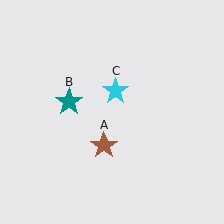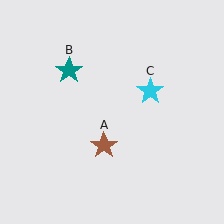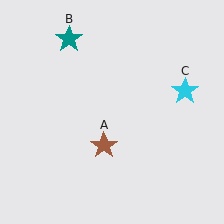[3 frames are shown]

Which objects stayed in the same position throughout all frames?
Brown star (object A) remained stationary.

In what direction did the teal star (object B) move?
The teal star (object B) moved up.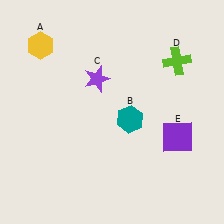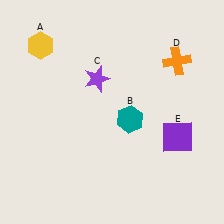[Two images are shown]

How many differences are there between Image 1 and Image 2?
There is 1 difference between the two images.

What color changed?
The cross (D) changed from lime in Image 1 to orange in Image 2.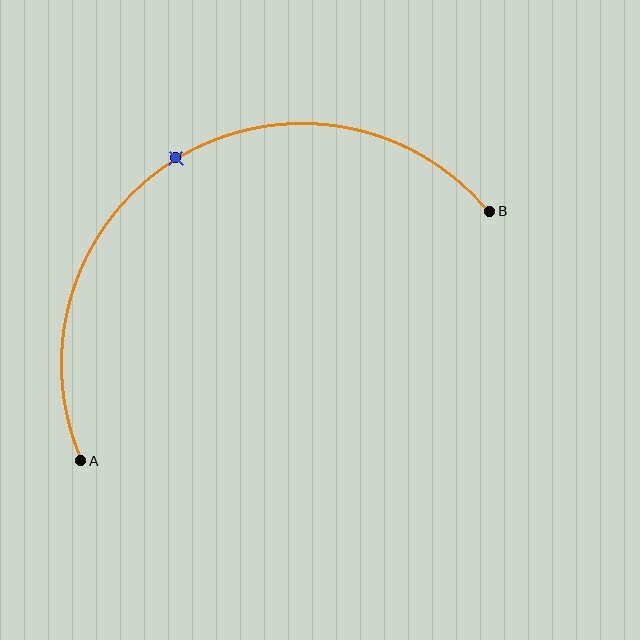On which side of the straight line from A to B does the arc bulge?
The arc bulges above the straight line connecting A and B.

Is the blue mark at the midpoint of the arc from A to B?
Yes. The blue mark lies on the arc at equal arc-length from both A and B — it is the arc midpoint.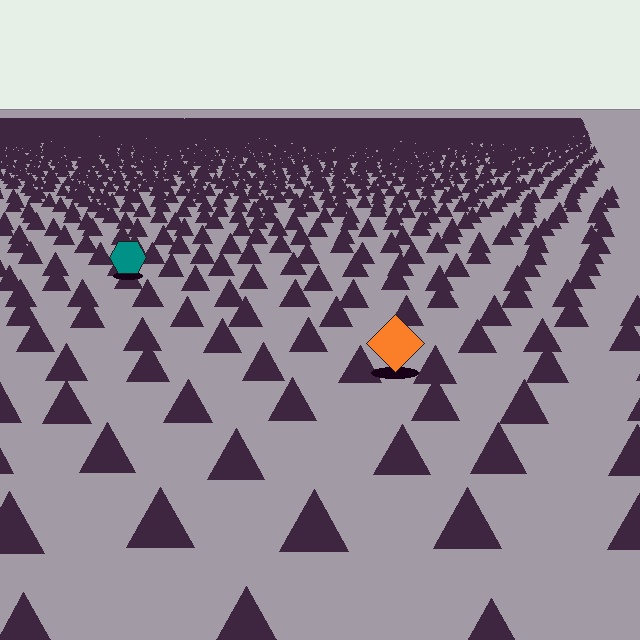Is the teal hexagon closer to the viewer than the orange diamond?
No. The orange diamond is closer — you can tell from the texture gradient: the ground texture is coarser near it.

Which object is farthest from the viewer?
The teal hexagon is farthest from the viewer. It appears smaller and the ground texture around it is denser.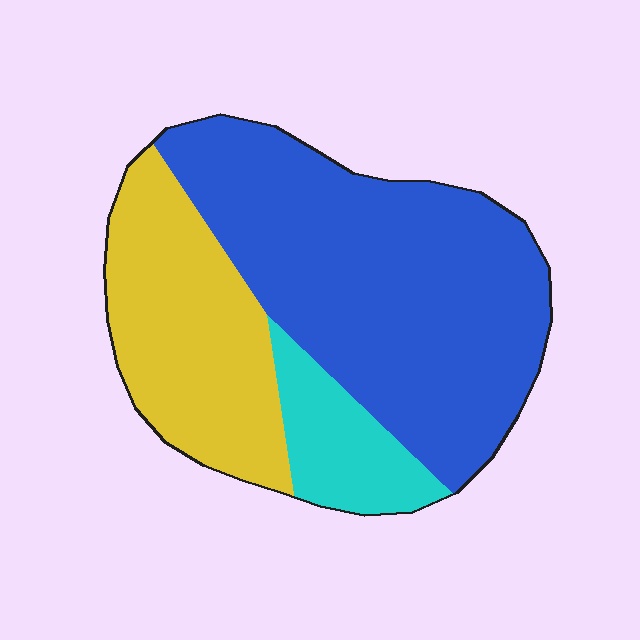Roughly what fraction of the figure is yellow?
Yellow covers 29% of the figure.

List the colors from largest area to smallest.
From largest to smallest: blue, yellow, cyan.